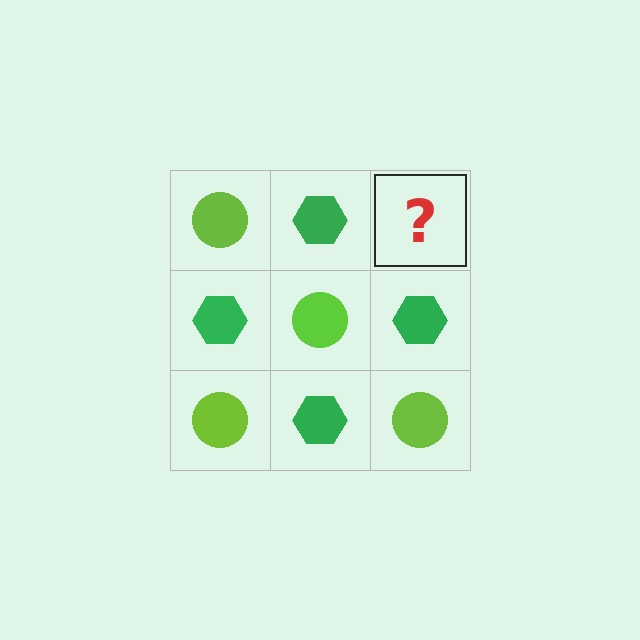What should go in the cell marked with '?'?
The missing cell should contain a lime circle.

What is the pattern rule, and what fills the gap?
The rule is that it alternates lime circle and green hexagon in a checkerboard pattern. The gap should be filled with a lime circle.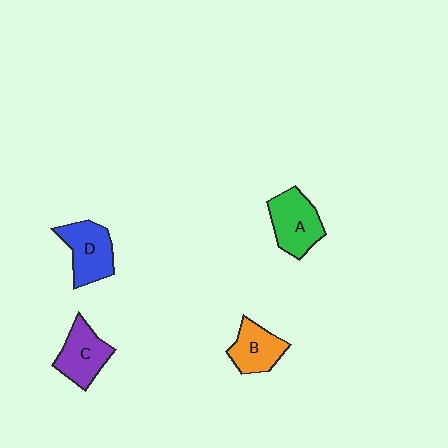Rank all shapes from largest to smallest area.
From largest to smallest: A (green), D (blue), C (purple), B (orange).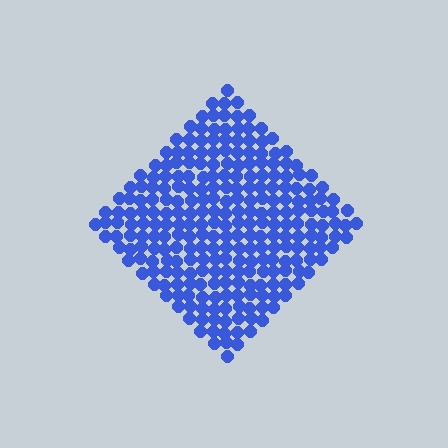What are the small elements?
The small elements are circles.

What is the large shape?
The large shape is a diamond.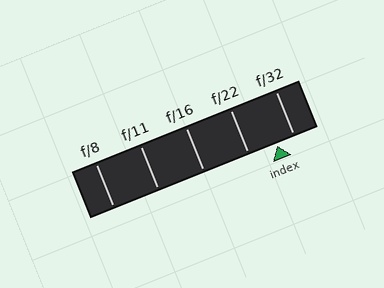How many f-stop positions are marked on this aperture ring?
There are 5 f-stop positions marked.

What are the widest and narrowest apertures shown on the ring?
The widest aperture shown is f/8 and the narrowest is f/32.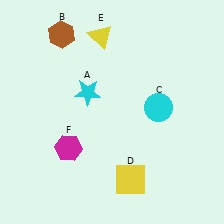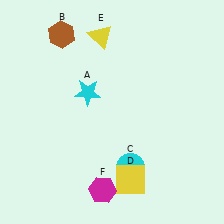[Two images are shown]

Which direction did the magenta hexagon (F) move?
The magenta hexagon (F) moved down.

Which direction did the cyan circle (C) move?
The cyan circle (C) moved down.